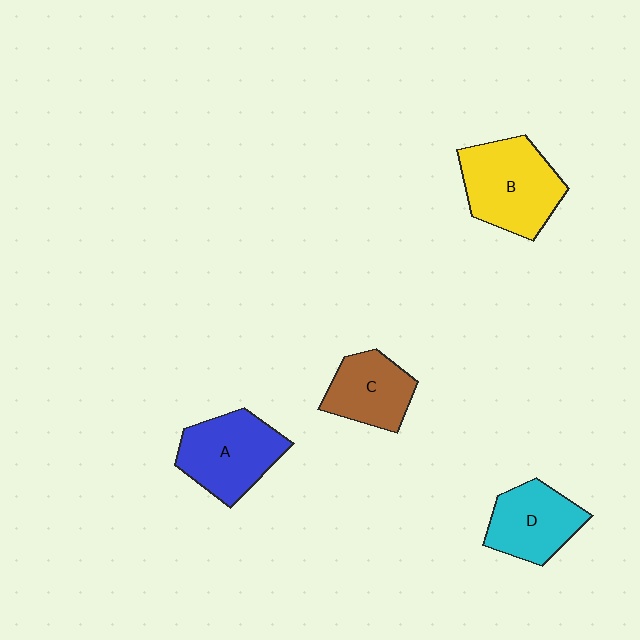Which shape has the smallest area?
Shape C (brown).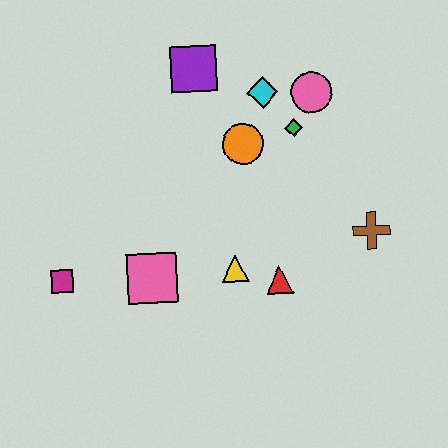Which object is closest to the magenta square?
The pink square is closest to the magenta square.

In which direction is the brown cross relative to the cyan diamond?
The brown cross is below the cyan diamond.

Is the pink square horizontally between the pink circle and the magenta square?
Yes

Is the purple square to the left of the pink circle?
Yes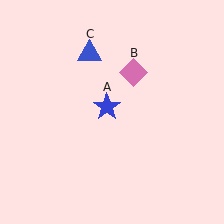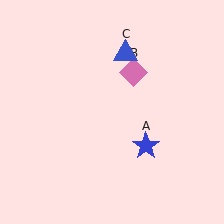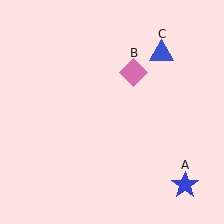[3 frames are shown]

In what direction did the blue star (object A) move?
The blue star (object A) moved down and to the right.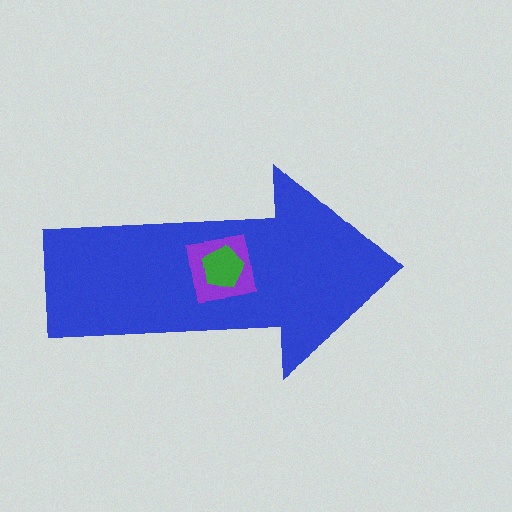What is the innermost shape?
The green pentagon.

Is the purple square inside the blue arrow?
Yes.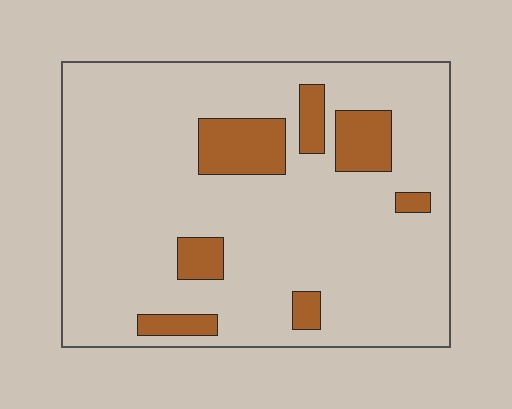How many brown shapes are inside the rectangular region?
7.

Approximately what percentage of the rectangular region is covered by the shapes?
Approximately 15%.